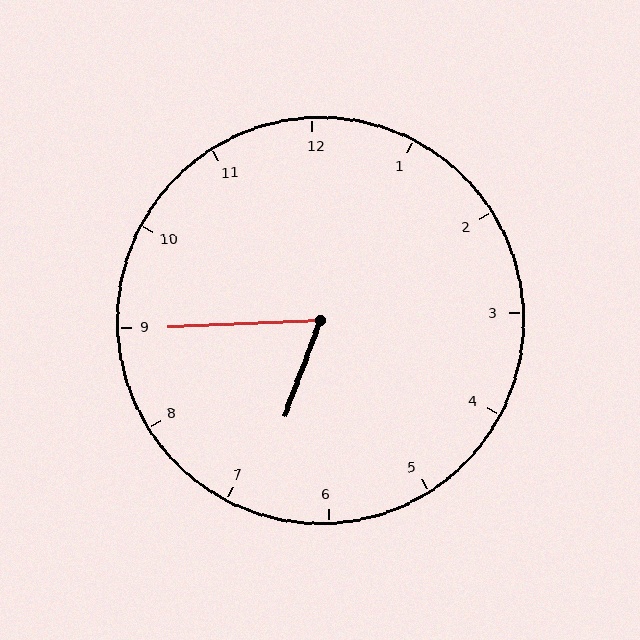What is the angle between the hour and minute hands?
Approximately 68 degrees.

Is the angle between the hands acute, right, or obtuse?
It is acute.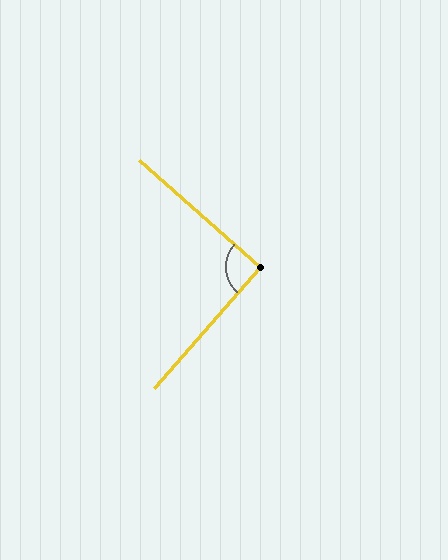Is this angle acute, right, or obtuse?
It is approximately a right angle.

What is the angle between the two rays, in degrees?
Approximately 90 degrees.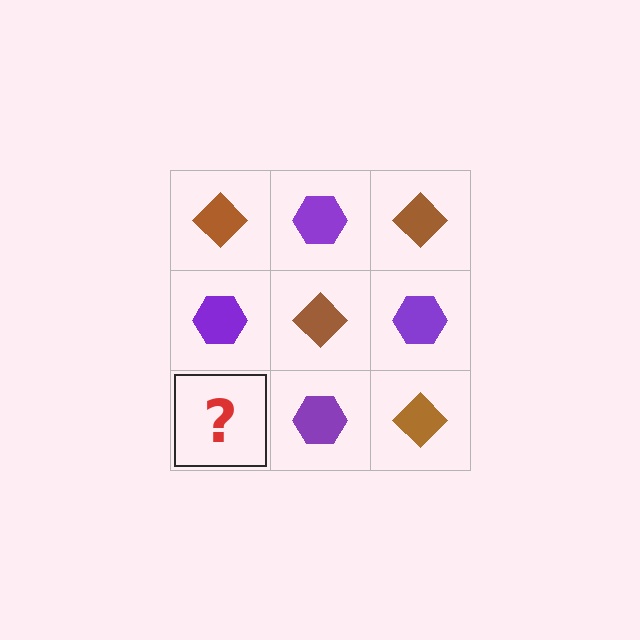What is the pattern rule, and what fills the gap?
The rule is that it alternates brown diamond and purple hexagon in a checkerboard pattern. The gap should be filled with a brown diamond.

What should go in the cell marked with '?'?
The missing cell should contain a brown diamond.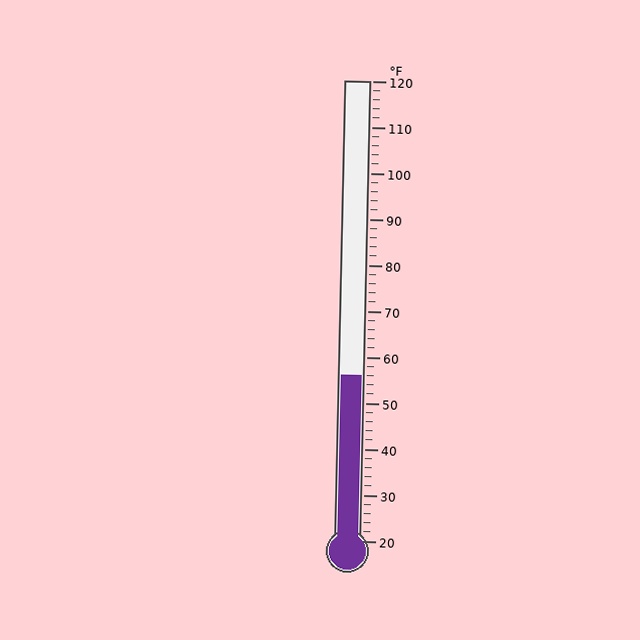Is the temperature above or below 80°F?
The temperature is below 80°F.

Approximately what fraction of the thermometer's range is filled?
The thermometer is filled to approximately 35% of its range.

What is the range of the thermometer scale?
The thermometer scale ranges from 20°F to 120°F.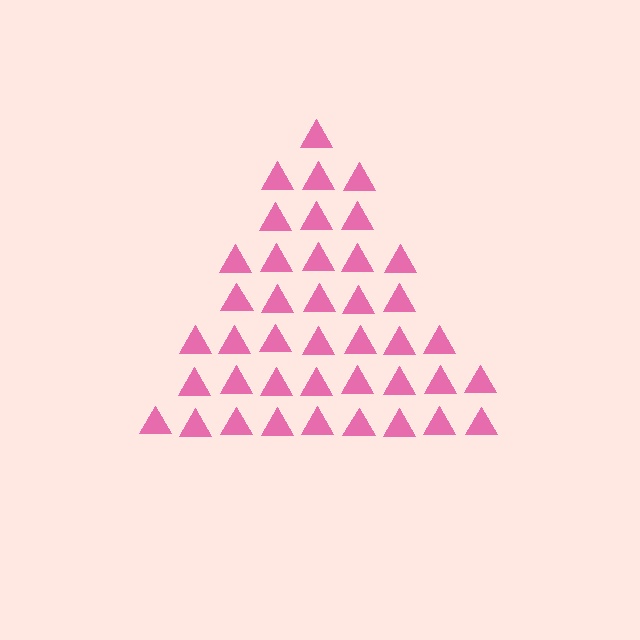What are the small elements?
The small elements are triangles.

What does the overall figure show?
The overall figure shows a triangle.